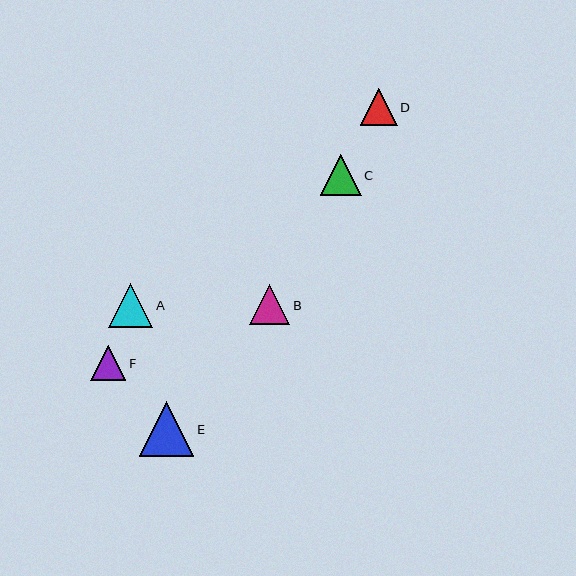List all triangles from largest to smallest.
From largest to smallest: E, A, C, B, D, F.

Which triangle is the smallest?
Triangle F is the smallest with a size of approximately 35 pixels.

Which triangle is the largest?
Triangle E is the largest with a size of approximately 55 pixels.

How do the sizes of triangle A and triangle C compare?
Triangle A and triangle C are approximately the same size.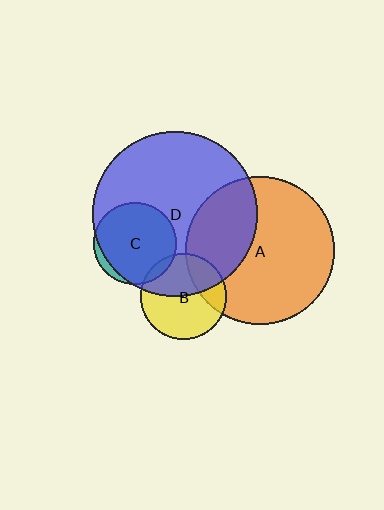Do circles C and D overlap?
Yes.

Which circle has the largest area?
Circle D (blue).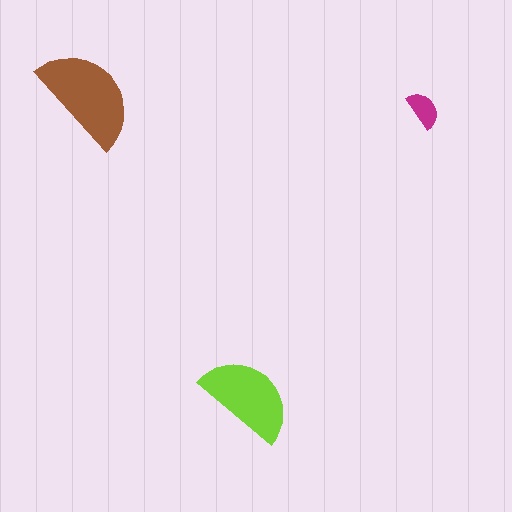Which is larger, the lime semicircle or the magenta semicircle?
The lime one.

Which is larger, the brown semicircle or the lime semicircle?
The brown one.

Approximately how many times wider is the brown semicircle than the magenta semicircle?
About 2.5 times wider.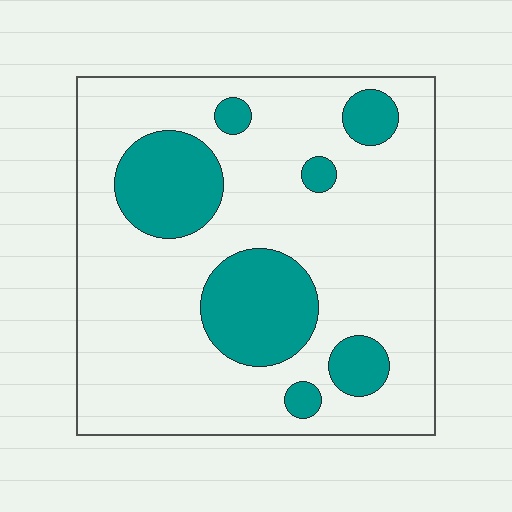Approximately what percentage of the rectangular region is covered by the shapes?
Approximately 25%.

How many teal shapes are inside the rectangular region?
7.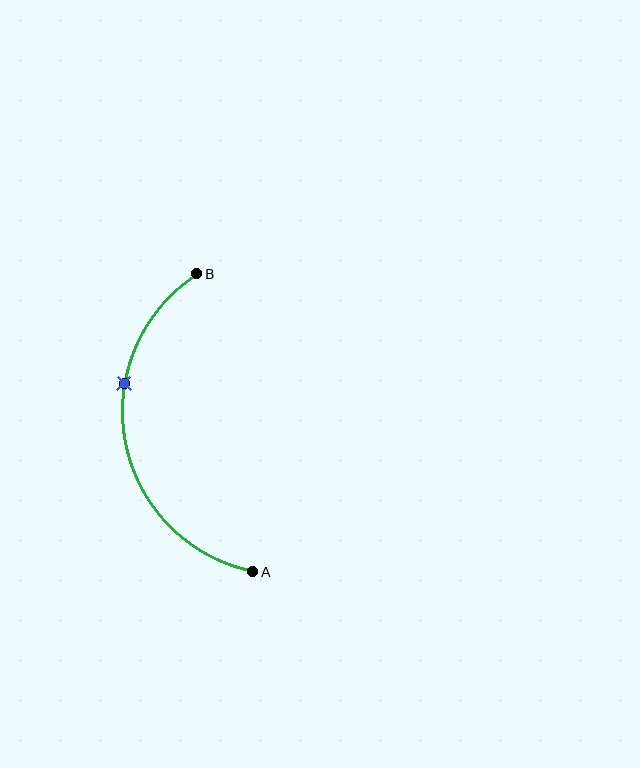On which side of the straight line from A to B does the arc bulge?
The arc bulges to the left of the straight line connecting A and B.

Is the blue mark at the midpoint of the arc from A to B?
No. The blue mark lies on the arc but is closer to endpoint B. The arc midpoint would be at the point on the curve equidistant along the arc from both A and B.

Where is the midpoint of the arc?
The arc midpoint is the point on the curve farthest from the straight line joining A and B. It sits to the left of that line.